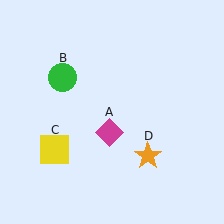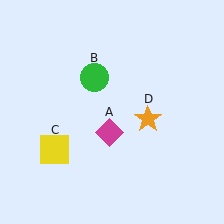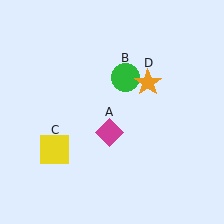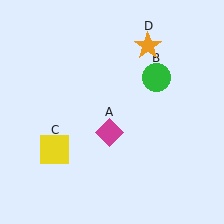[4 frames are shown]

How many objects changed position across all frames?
2 objects changed position: green circle (object B), orange star (object D).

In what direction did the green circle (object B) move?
The green circle (object B) moved right.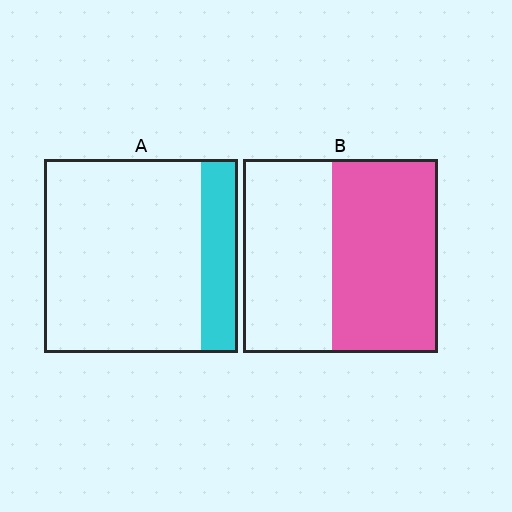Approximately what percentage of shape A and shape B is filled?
A is approximately 20% and B is approximately 55%.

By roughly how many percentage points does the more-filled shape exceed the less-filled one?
By roughly 35 percentage points (B over A).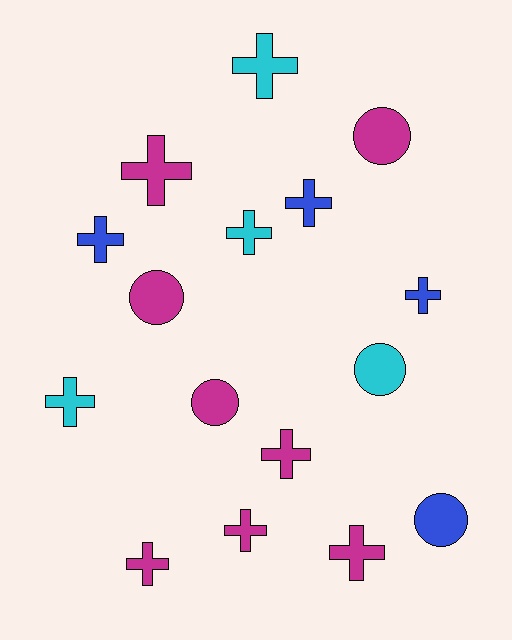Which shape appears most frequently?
Cross, with 11 objects.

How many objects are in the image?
There are 16 objects.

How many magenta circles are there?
There are 3 magenta circles.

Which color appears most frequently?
Magenta, with 8 objects.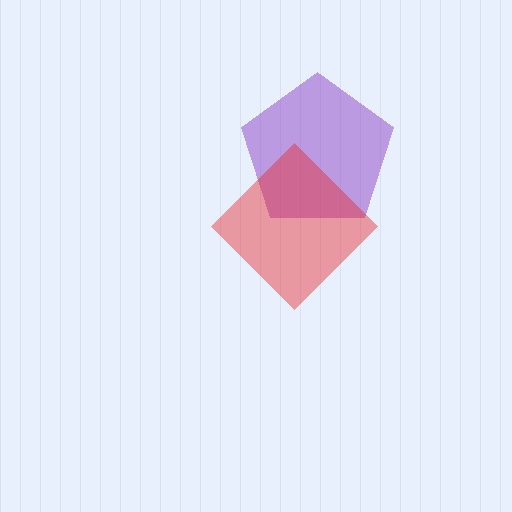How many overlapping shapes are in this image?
There are 2 overlapping shapes in the image.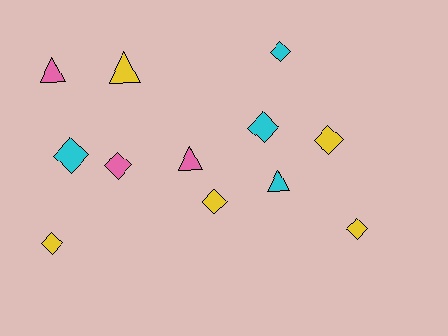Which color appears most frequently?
Yellow, with 5 objects.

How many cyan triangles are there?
There is 1 cyan triangle.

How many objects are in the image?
There are 12 objects.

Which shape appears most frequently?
Diamond, with 8 objects.